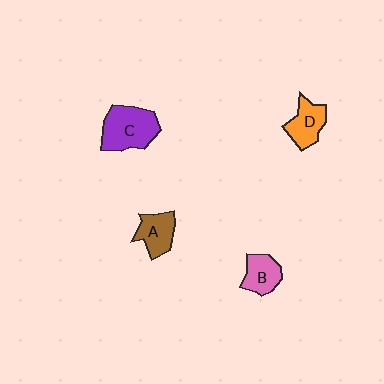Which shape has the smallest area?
Shape B (pink).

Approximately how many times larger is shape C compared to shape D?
Approximately 1.5 times.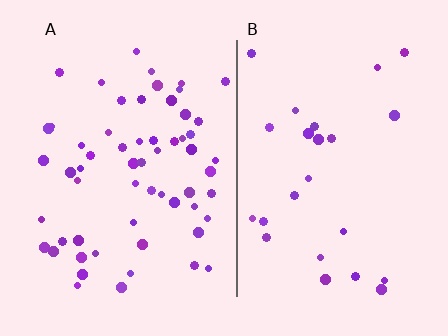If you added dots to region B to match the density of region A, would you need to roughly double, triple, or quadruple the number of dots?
Approximately double.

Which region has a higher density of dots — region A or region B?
A (the left).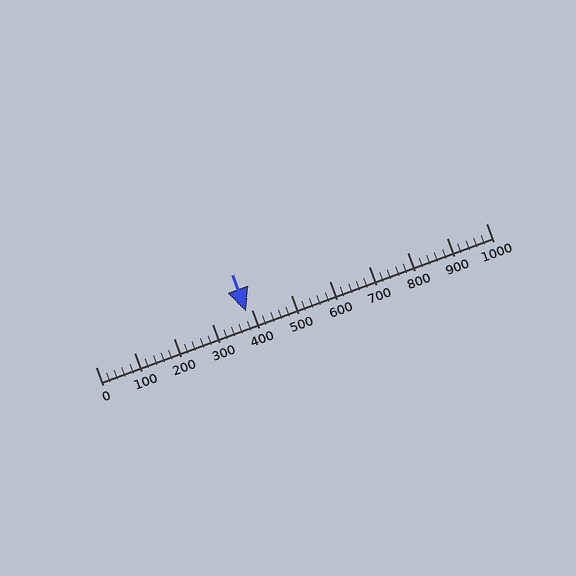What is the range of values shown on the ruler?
The ruler shows values from 0 to 1000.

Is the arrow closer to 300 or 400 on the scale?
The arrow is closer to 400.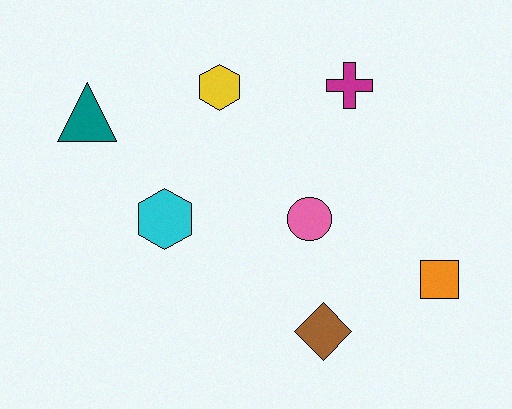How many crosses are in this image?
There is 1 cross.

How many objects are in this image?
There are 7 objects.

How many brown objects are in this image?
There is 1 brown object.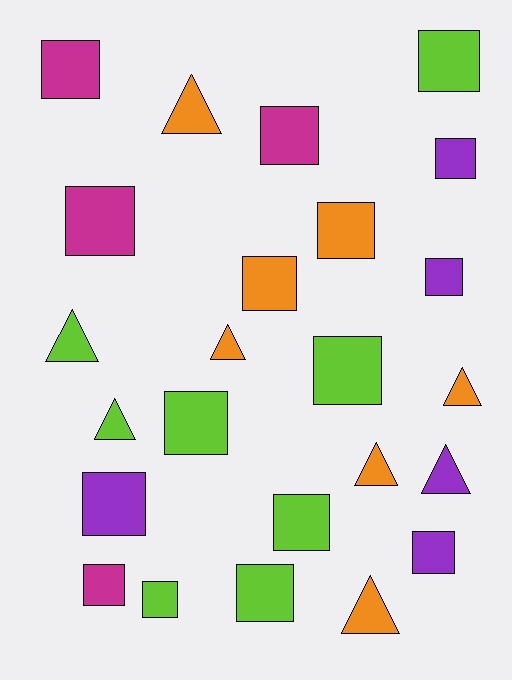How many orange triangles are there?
There are 5 orange triangles.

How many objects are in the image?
There are 24 objects.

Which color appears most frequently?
Lime, with 8 objects.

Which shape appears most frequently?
Square, with 16 objects.